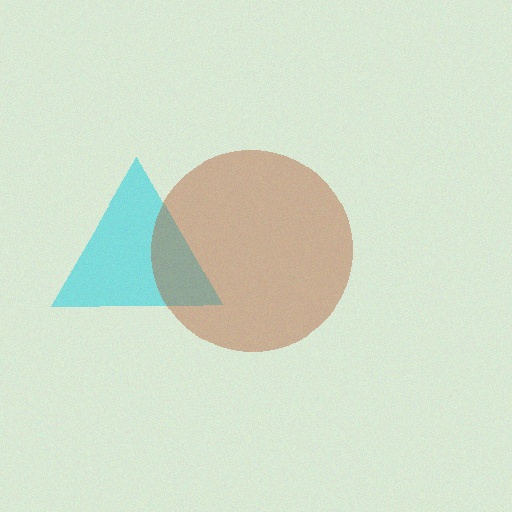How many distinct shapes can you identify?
There are 2 distinct shapes: a cyan triangle, a brown circle.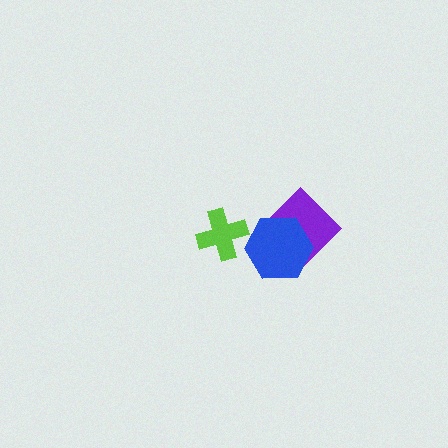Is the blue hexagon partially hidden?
No, no other shape covers it.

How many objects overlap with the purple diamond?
1 object overlaps with the purple diamond.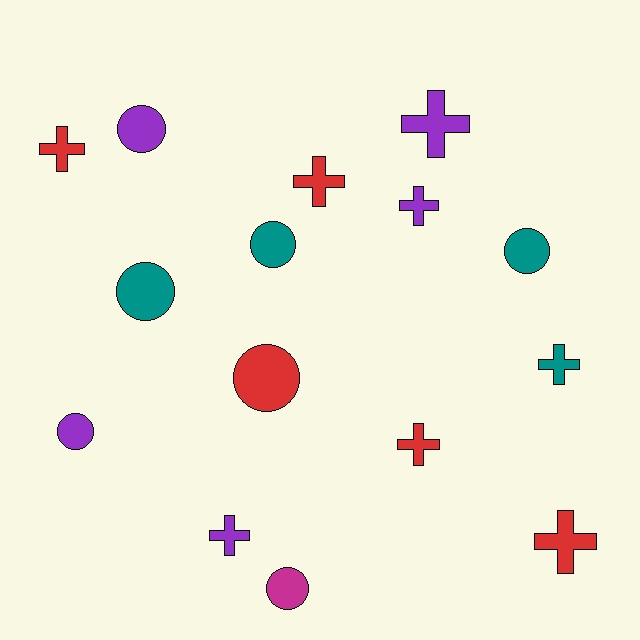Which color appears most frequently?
Purple, with 5 objects.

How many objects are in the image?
There are 15 objects.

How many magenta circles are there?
There is 1 magenta circle.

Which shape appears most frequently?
Cross, with 8 objects.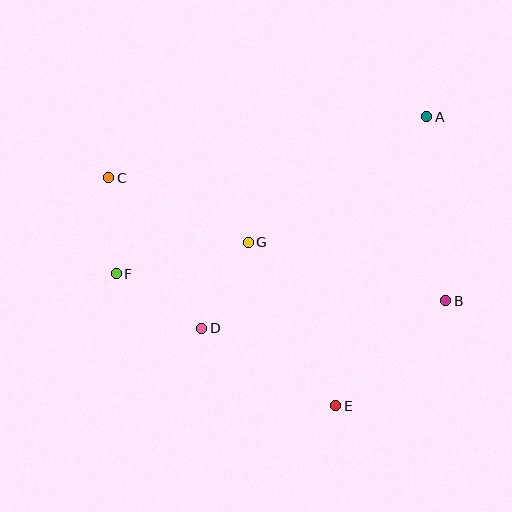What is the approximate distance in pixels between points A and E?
The distance between A and E is approximately 303 pixels.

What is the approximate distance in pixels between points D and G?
The distance between D and G is approximately 98 pixels.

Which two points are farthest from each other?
Points B and C are farthest from each other.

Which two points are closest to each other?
Points C and F are closest to each other.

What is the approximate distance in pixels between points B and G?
The distance between B and G is approximately 206 pixels.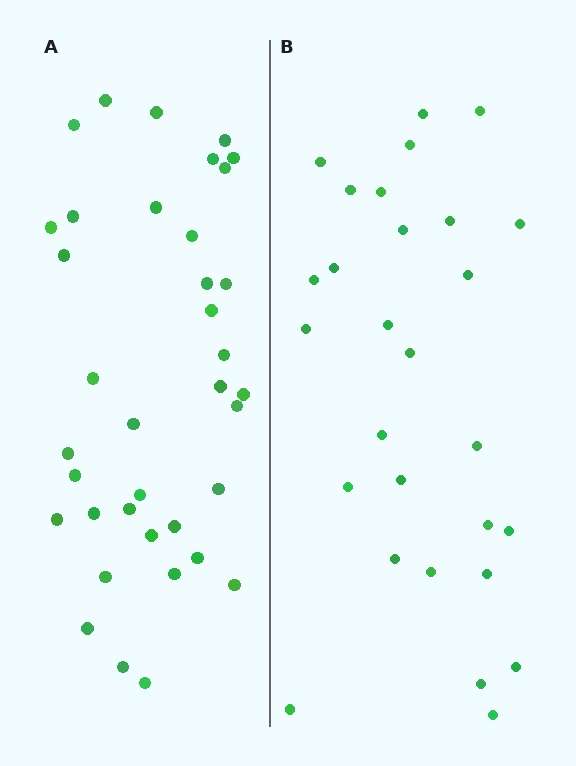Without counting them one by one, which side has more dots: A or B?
Region A (the left region) has more dots.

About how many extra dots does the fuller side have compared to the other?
Region A has roughly 8 or so more dots than region B.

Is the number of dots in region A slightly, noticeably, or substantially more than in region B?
Region A has noticeably more, but not dramatically so. The ratio is roughly 1.3 to 1.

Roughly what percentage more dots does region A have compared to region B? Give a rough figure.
About 30% more.